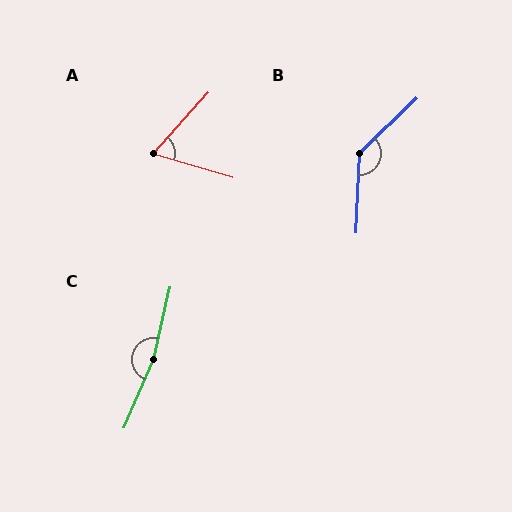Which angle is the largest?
C, at approximately 170 degrees.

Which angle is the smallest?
A, at approximately 65 degrees.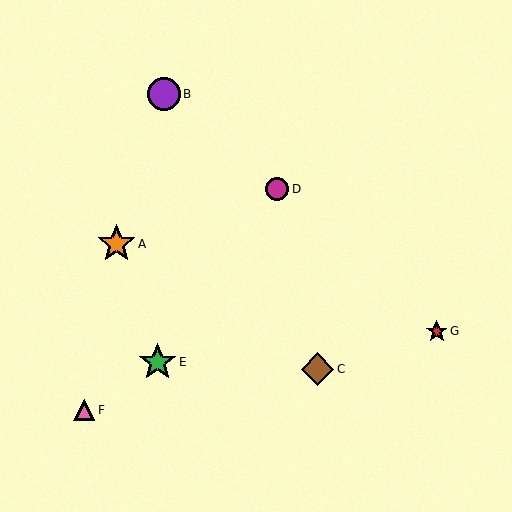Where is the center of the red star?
The center of the red star is at (437, 331).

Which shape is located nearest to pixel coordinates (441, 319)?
The red star (labeled G) at (437, 331) is nearest to that location.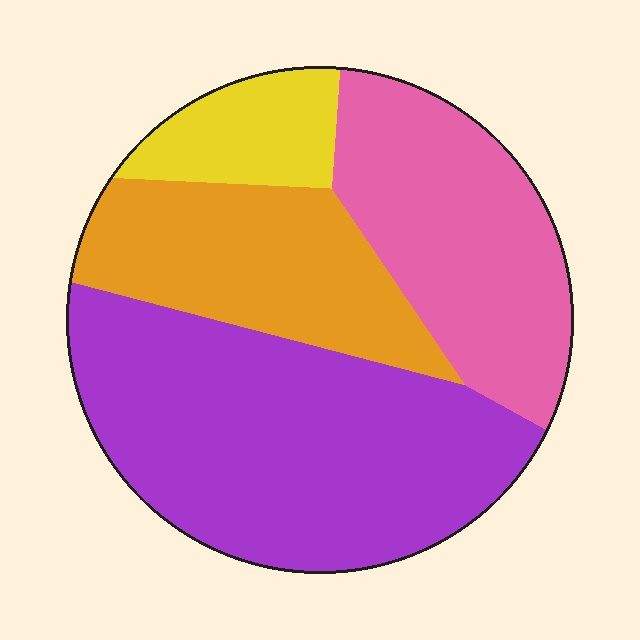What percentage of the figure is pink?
Pink covers 26% of the figure.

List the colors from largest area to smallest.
From largest to smallest: purple, pink, orange, yellow.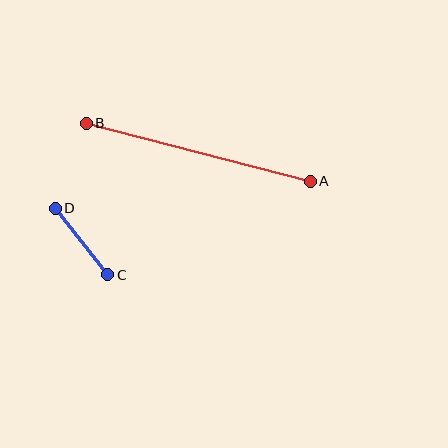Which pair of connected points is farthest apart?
Points A and B are farthest apart.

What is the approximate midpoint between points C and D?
The midpoint is at approximately (82, 241) pixels.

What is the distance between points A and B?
The distance is approximately 231 pixels.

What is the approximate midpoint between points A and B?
The midpoint is at approximately (198, 152) pixels.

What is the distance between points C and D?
The distance is approximately 85 pixels.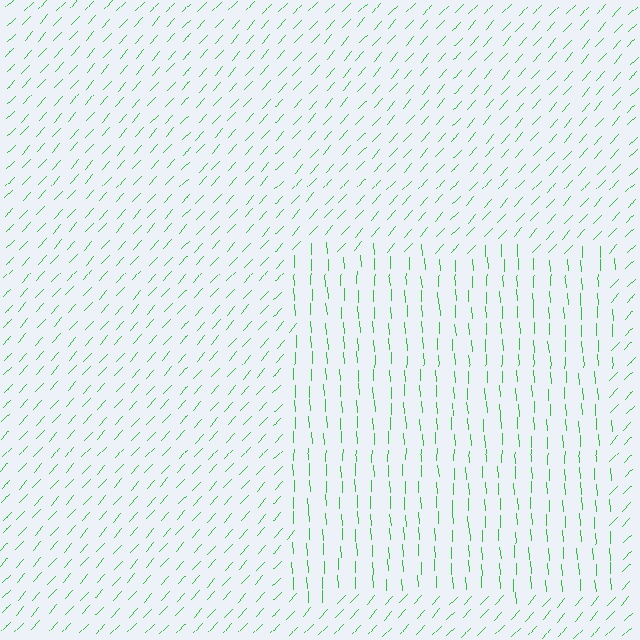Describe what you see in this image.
The image is filled with small green line segments. A rectangle region in the image has lines oriented differently from the surrounding lines, creating a visible texture boundary.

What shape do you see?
I see a rectangle.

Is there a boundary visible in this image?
Yes, there is a texture boundary formed by a change in line orientation.